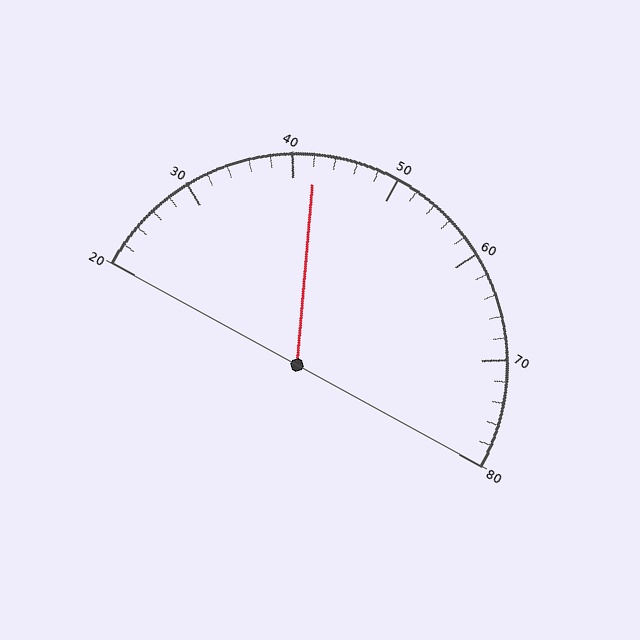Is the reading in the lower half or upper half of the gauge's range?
The reading is in the lower half of the range (20 to 80).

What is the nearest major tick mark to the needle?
The nearest major tick mark is 40.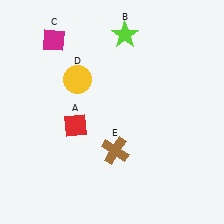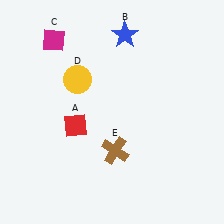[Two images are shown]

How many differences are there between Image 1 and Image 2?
There is 1 difference between the two images.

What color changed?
The star (B) changed from lime in Image 1 to blue in Image 2.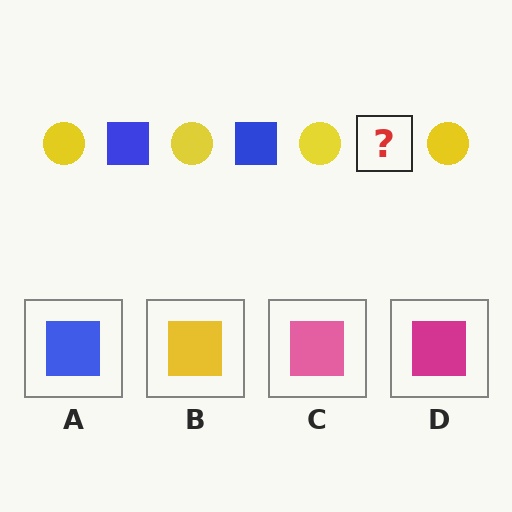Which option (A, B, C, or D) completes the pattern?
A.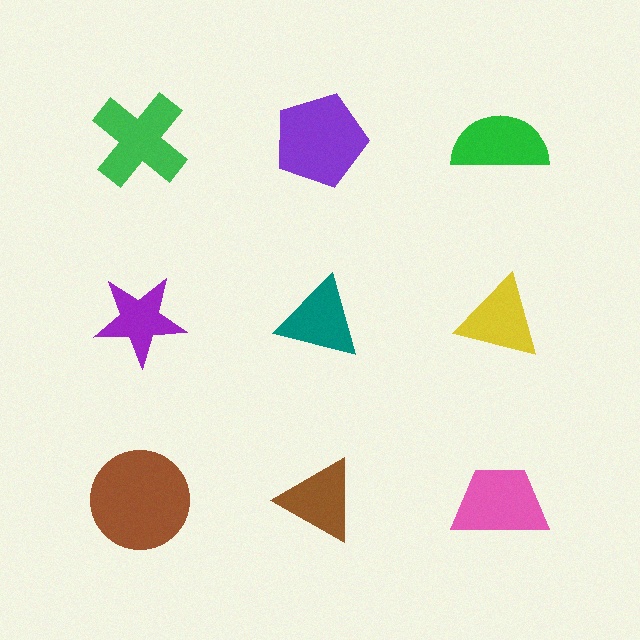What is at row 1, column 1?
A green cross.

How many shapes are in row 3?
3 shapes.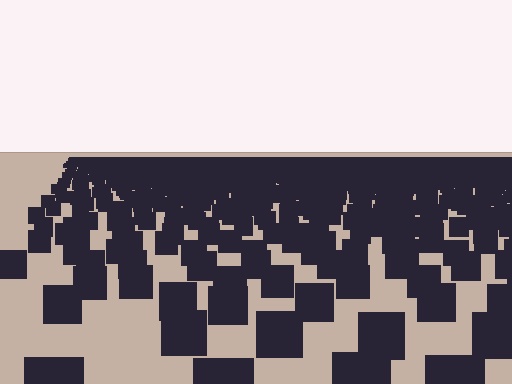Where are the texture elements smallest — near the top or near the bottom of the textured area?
Near the top.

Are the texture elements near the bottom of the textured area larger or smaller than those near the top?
Larger. Near the bottom, elements are closer to the viewer and appear at a bigger on-screen size.